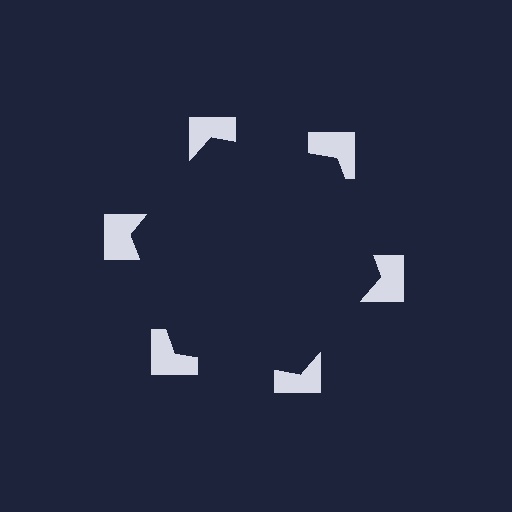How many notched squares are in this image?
There are 6 — one at each vertex of the illusory hexagon.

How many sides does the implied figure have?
6 sides.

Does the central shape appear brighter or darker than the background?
It typically appears slightly darker than the background, even though no actual brightness change is drawn.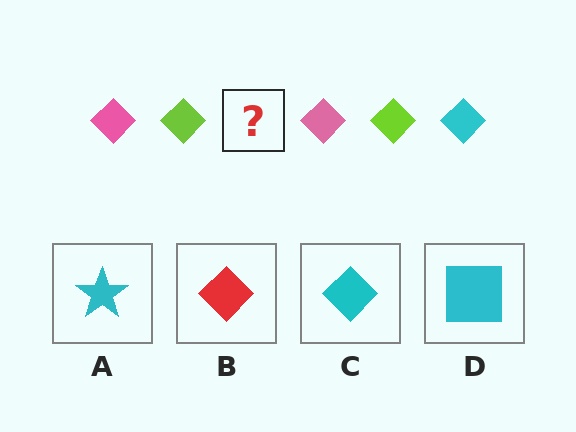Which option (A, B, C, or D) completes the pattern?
C.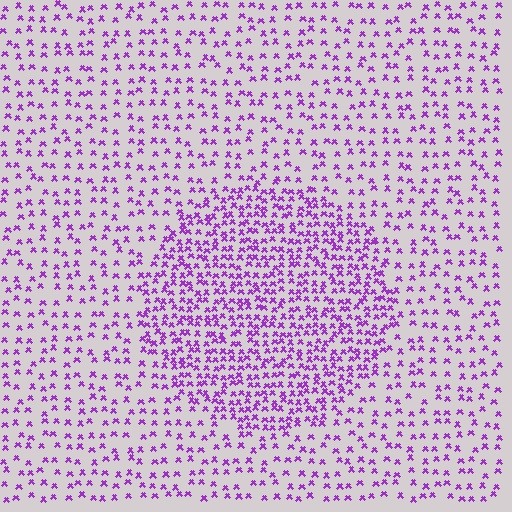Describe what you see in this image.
The image contains small purple elements arranged at two different densities. A circle-shaped region is visible where the elements are more densely packed than the surrounding area.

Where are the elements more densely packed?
The elements are more densely packed inside the circle boundary.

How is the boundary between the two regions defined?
The boundary is defined by a change in element density (approximately 2.1x ratio). All elements are the same color, size, and shape.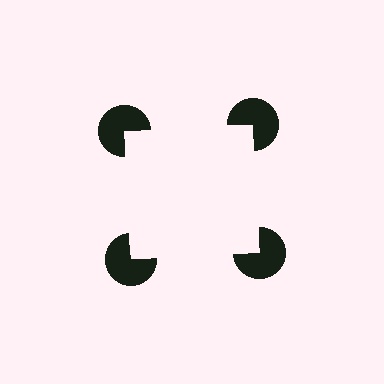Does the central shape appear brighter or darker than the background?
It typically appears slightly brighter than the background, even though no actual brightness change is drawn.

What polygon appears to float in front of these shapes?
An illusory square — its edges are inferred from the aligned wedge cuts in the pac-man discs, not physically drawn.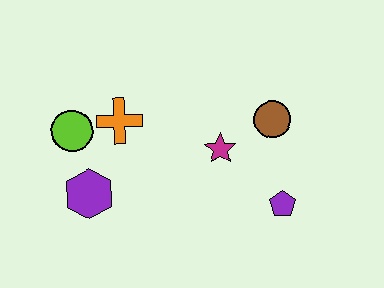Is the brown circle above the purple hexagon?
Yes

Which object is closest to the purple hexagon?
The lime circle is closest to the purple hexagon.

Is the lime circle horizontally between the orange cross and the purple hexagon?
No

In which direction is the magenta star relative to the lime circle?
The magenta star is to the right of the lime circle.